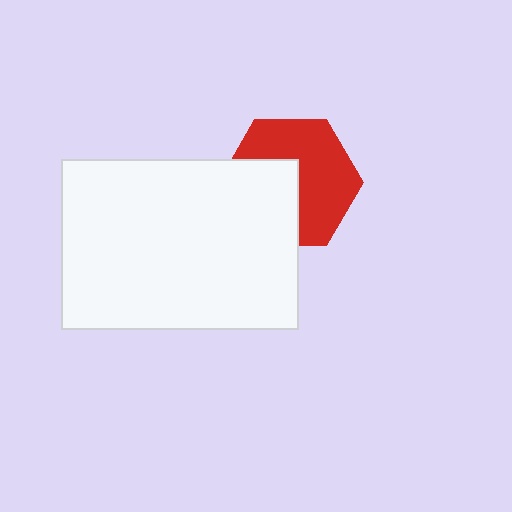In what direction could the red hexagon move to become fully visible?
The red hexagon could move toward the upper-right. That would shift it out from behind the white rectangle entirely.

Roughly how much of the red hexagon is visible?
About half of it is visible (roughly 59%).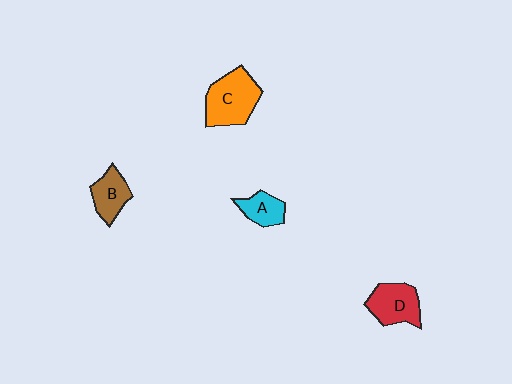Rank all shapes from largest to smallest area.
From largest to smallest: C (orange), D (red), B (brown), A (cyan).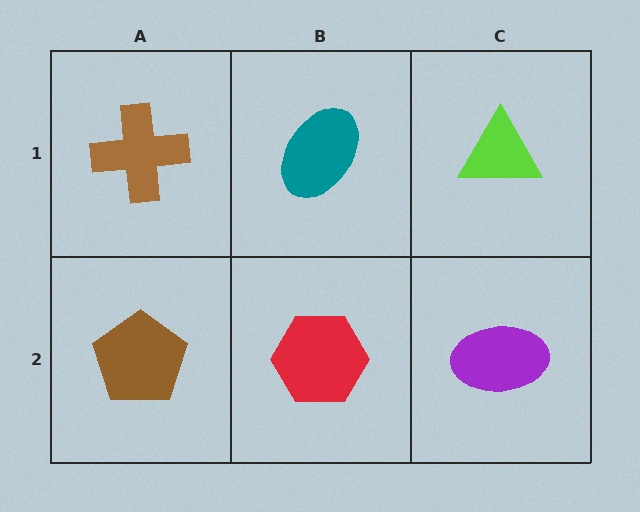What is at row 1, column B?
A teal ellipse.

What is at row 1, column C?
A lime triangle.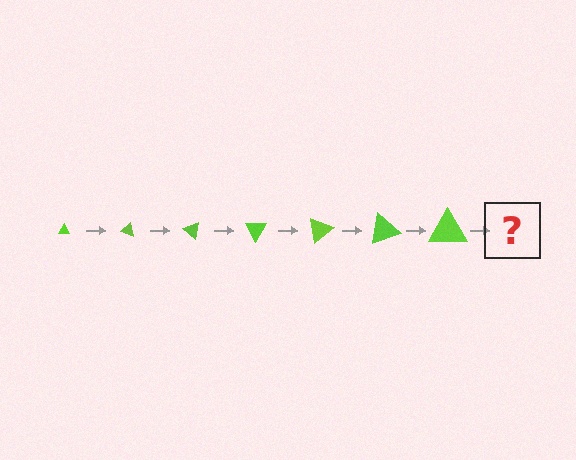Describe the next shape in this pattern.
It should be a triangle, larger than the previous one and rotated 140 degrees from the start.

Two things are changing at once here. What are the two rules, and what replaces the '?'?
The two rules are that the triangle grows larger each step and it rotates 20 degrees each step. The '?' should be a triangle, larger than the previous one and rotated 140 degrees from the start.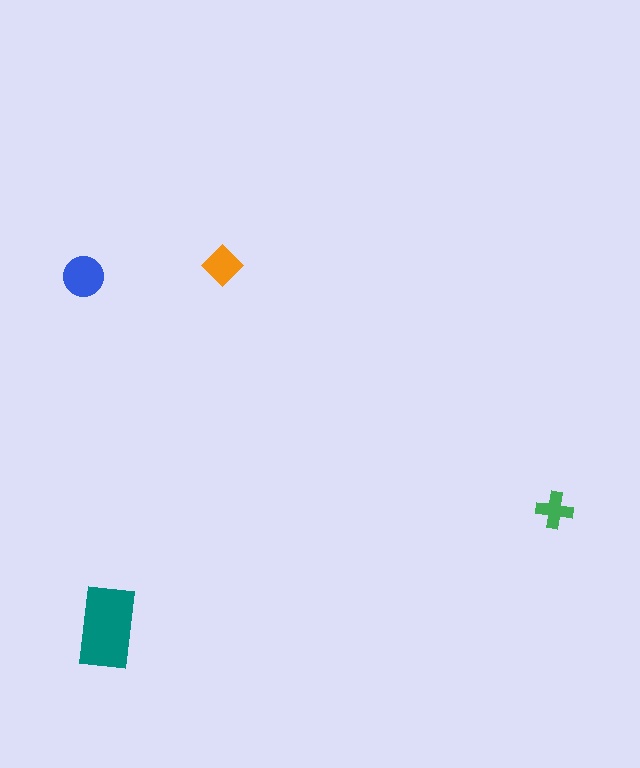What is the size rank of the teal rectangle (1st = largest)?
1st.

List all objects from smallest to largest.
The green cross, the orange diamond, the blue circle, the teal rectangle.